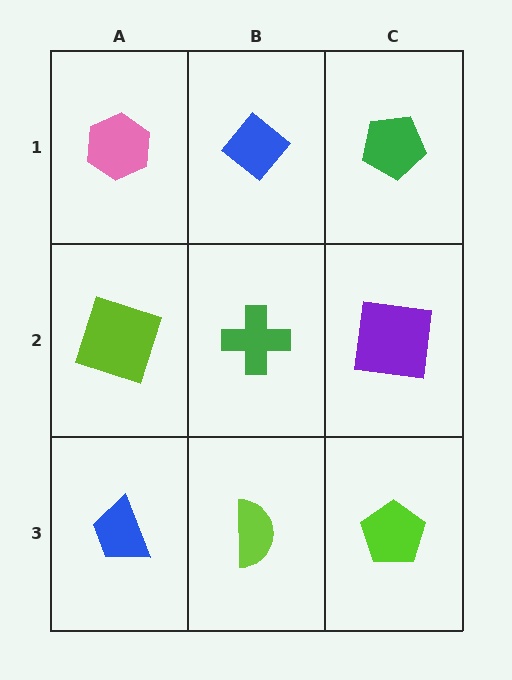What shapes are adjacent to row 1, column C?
A purple square (row 2, column C), a blue diamond (row 1, column B).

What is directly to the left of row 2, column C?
A green cross.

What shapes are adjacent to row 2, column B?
A blue diamond (row 1, column B), a lime semicircle (row 3, column B), a lime square (row 2, column A), a purple square (row 2, column C).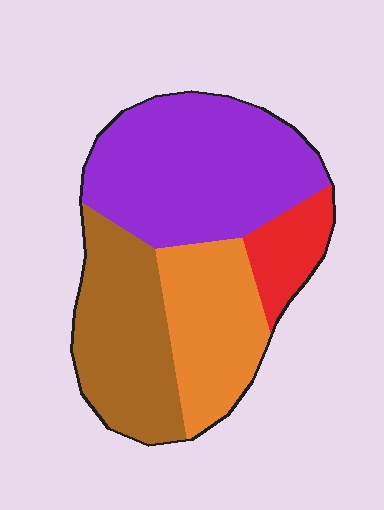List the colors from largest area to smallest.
From largest to smallest: purple, brown, orange, red.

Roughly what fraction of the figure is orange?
Orange covers around 25% of the figure.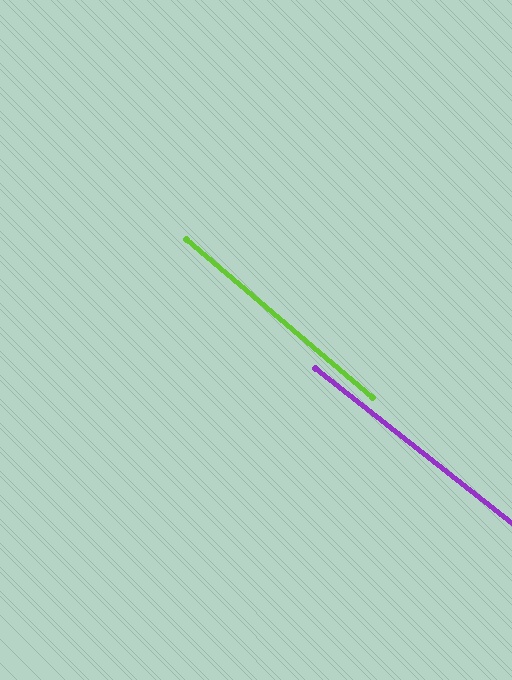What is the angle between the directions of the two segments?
Approximately 2 degrees.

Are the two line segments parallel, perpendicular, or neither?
Parallel — their directions differ by only 1.9°.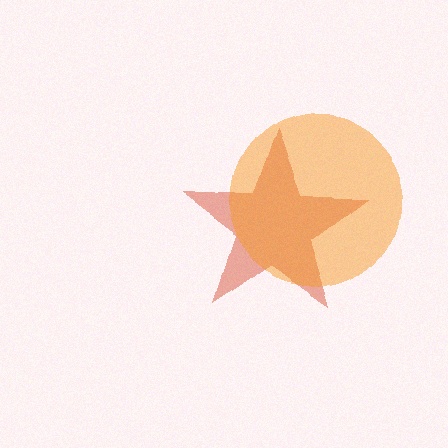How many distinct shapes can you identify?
There are 2 distinct shapes: a red star, an orange circle.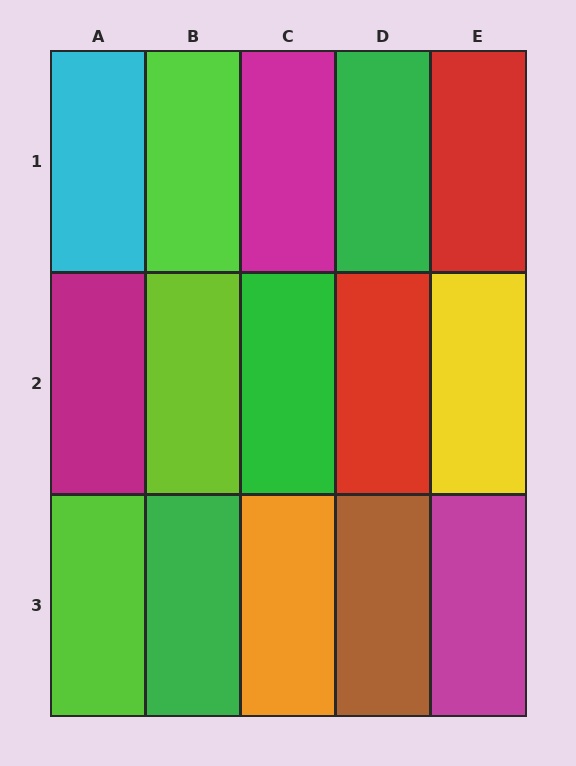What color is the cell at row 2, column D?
Red.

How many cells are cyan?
1 cell is cyan.